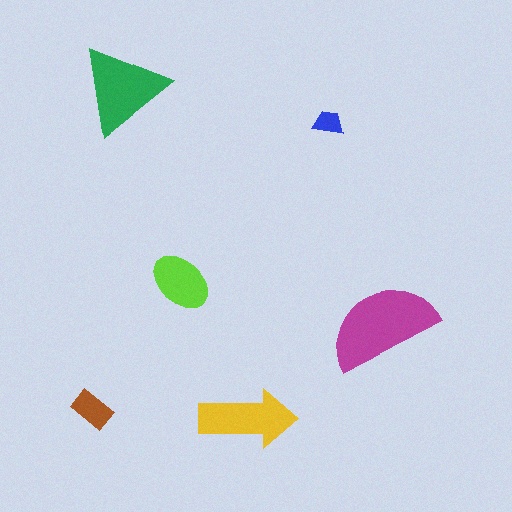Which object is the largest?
The magenta semicircle.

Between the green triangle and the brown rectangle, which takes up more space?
The green triangle.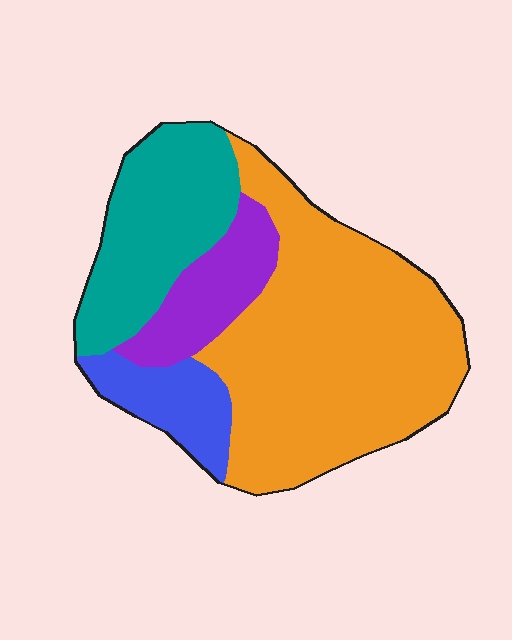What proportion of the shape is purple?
Purple covers about 10% of the shape.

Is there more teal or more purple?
Teal.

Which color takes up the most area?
Orange, at roughly 55%.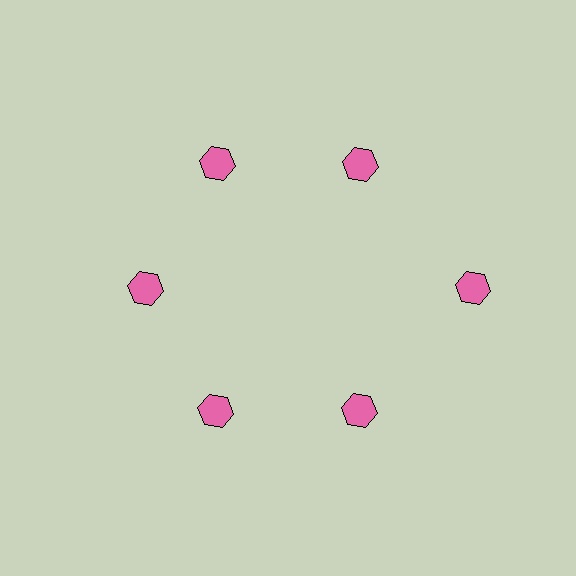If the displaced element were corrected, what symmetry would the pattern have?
It would have 6-fold rotational symmetry — the pattern would map onto itself every 60 degrees.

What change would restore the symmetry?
The symmetry would be restored by moving it inward, back onto the ring so that all 6 hexagons sit at equal angles and equal distance from the center.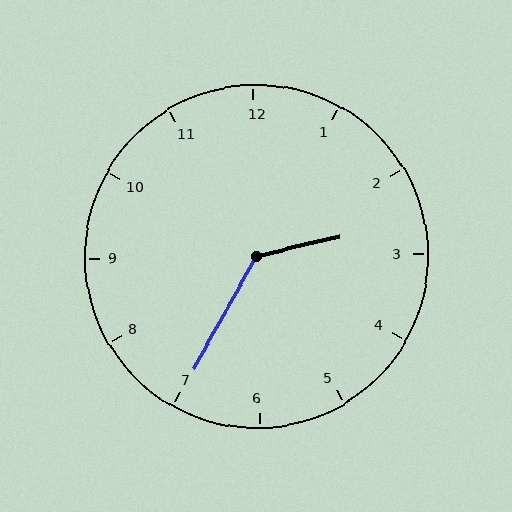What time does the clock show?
2:35.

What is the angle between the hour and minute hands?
Approximately 132 degrees.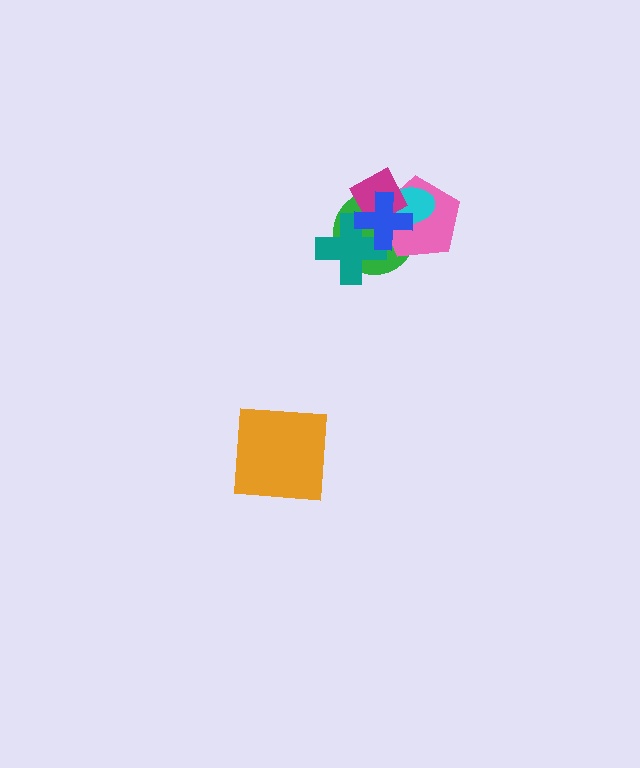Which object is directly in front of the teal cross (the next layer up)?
The magenta diamond is directly in front of the teal cross.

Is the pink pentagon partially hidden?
Yes, it is partially covered by another shape.